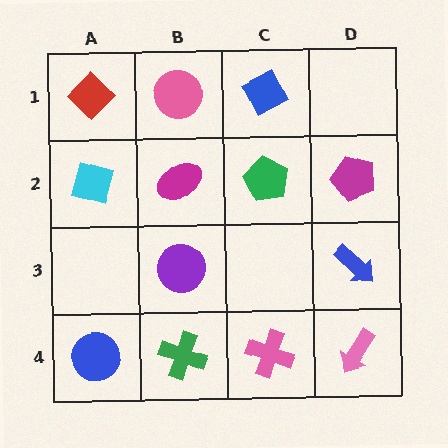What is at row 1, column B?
A pink circle.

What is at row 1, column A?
A red diamond.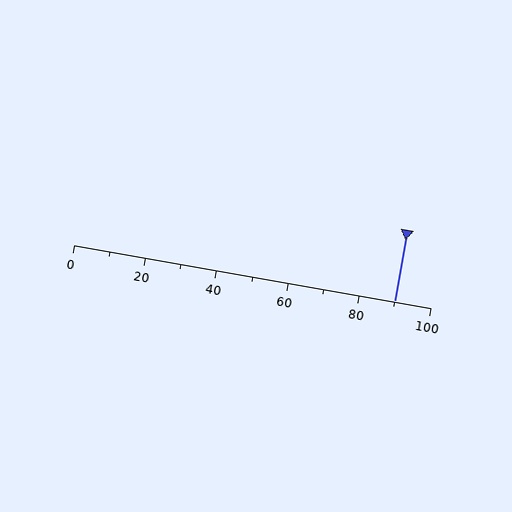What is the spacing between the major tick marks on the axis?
The major ticks are spaced 20 apart.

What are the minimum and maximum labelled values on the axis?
The axis runs from 0 to 100.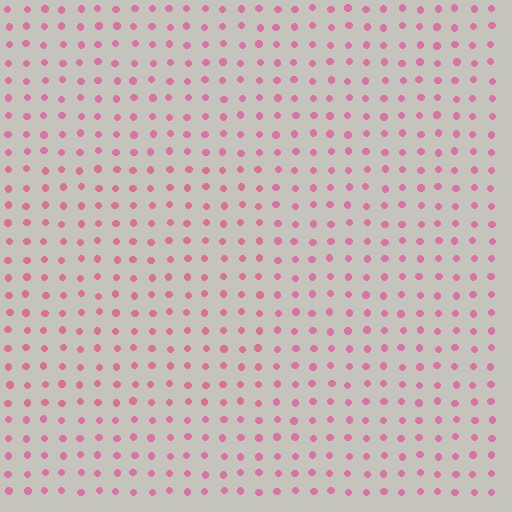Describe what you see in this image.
The image is filled with small pink elements in a uniform arrangement. A rectangle-shaped region is visible where the elements are tinted to a slightly different hue, forming a subtle color boundary.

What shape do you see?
I see a rectangle.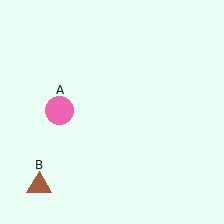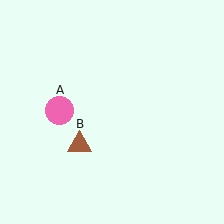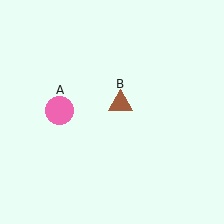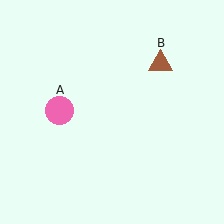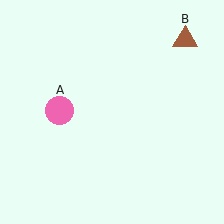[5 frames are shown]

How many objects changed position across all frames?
1 object changed position: brown triangle (object B).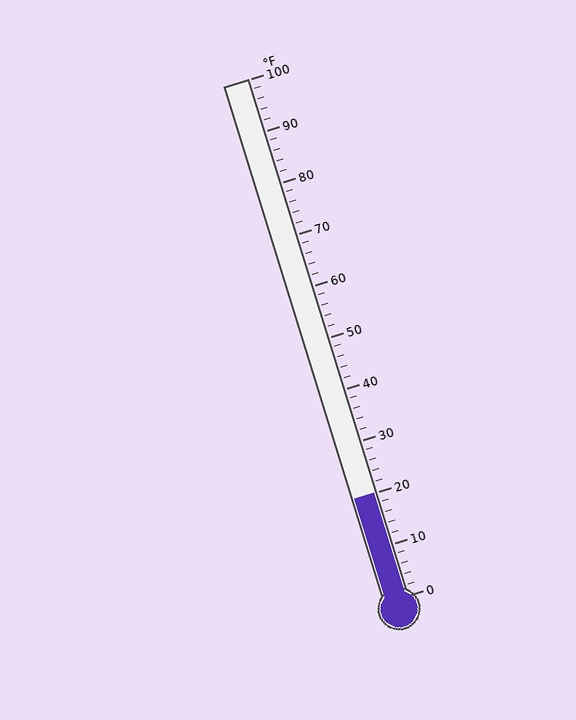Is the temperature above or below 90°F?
The temperature is below 90°F.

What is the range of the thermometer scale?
The thermometer scale ranges from 0°F to 100°F.